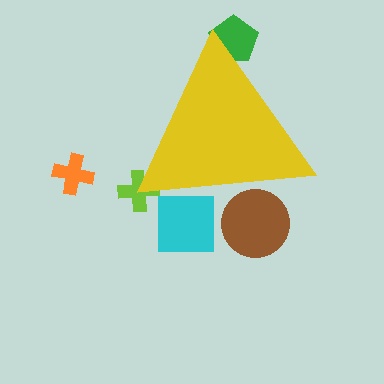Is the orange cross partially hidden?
No, the orange cross is fully visible.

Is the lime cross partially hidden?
Yes, the lime cross is partially hidden behind the yellow triangle.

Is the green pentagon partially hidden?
Yes, the green pentagon is partially hidden behind the yellow triangle.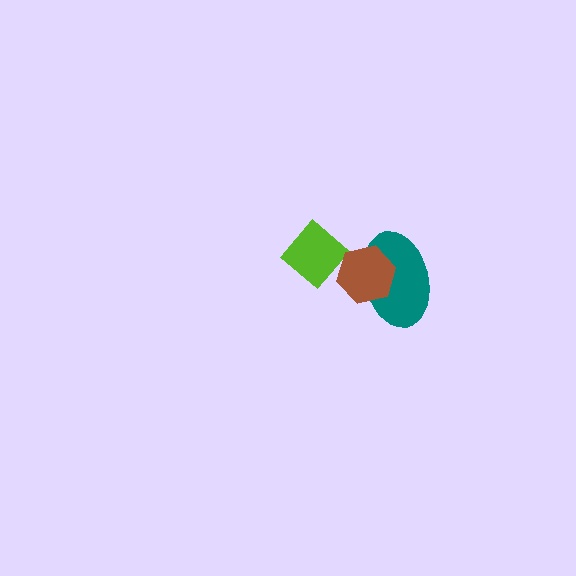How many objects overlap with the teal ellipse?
1 object overlaps with the teal ellipse.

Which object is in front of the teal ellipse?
The brown hexagon is in front of the teal ellipse.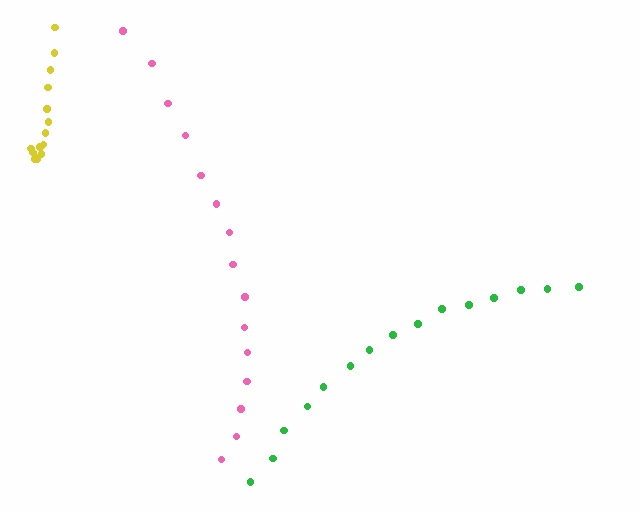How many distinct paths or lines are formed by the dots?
There are 3 distinct paths.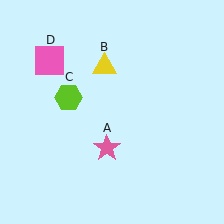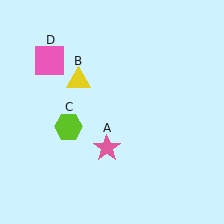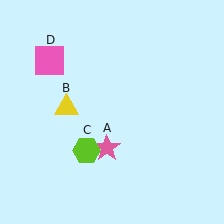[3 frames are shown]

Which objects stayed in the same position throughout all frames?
Pink star (object A) and pink square (object D) remained stationary.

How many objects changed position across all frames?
2 objects changed position: yellow triangle (object B), lime hexagon (object C).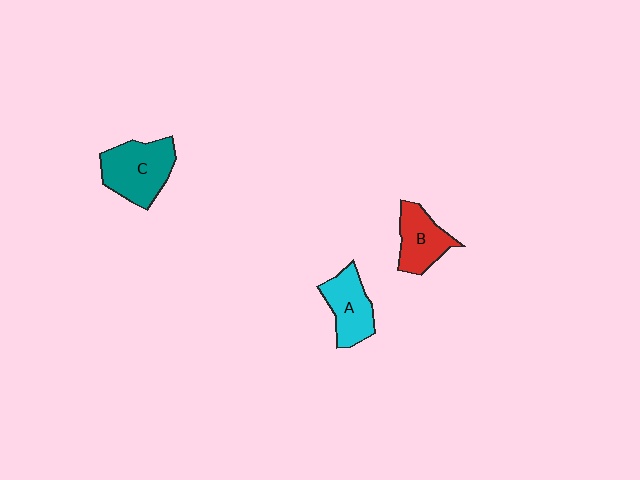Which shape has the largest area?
Shape C (teal).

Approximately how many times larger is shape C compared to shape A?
Approximately 1.3 times.